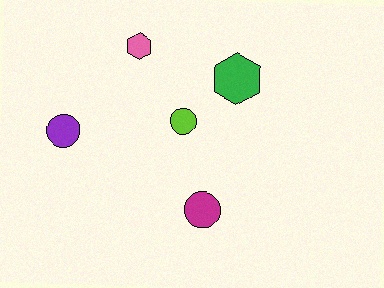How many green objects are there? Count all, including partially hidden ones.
There is 1 green object.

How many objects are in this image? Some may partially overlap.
There are 5 objects.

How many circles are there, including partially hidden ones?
There are 3 circles.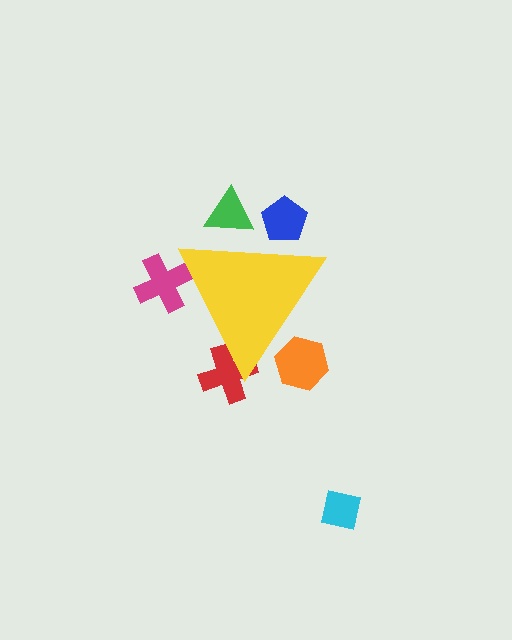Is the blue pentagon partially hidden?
Yes, the blue pentagon is partially hidden behind the yellow triangle.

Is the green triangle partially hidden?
Yes, the green triangle is partially hidden behind the yellow triangle.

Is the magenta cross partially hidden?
Yes, the magenta cross is partially hidden behind the yellow triangle.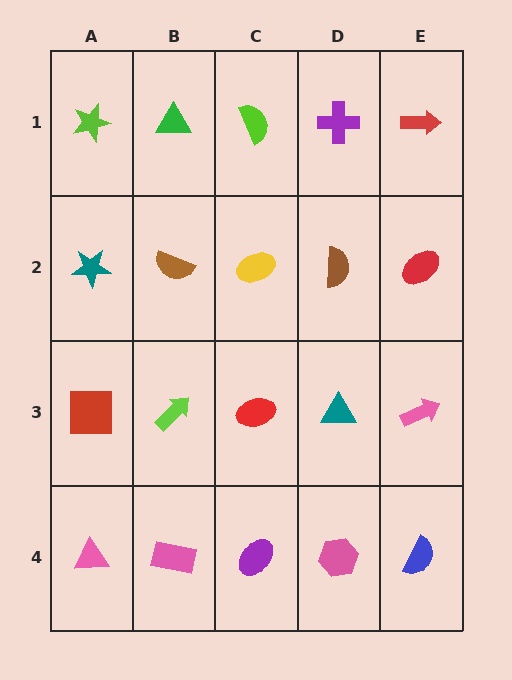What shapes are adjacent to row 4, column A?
A red square (row 3, column A), a pink rectangle (row 4, column B).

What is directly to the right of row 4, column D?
A blue semicircle.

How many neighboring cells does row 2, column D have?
4.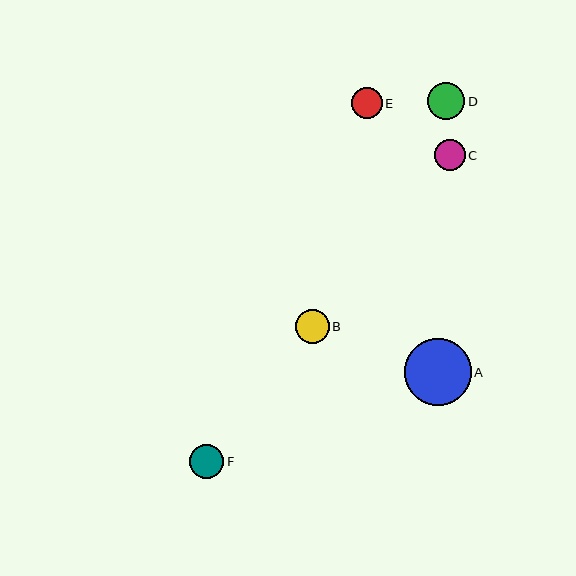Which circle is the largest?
Circle A is the largest with a size of approximately 67 pixels.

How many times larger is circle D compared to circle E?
Circle D is approximately 1.2 times the size of circle E.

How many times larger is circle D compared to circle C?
Circle D is approximately 1.2 times the size of circle C.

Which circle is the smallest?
Circle E is the smallest with a size of approximately 31 pixels.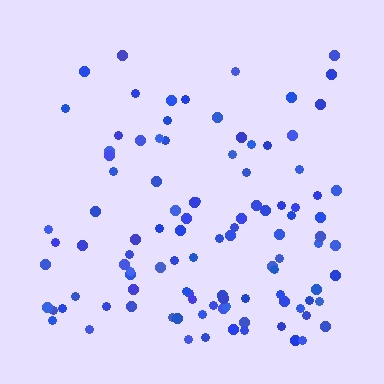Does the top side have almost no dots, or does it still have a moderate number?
Still a moderate number, just noticeably fewer than the bottom.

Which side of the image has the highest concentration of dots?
The bottom.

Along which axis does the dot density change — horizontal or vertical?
Vertical.